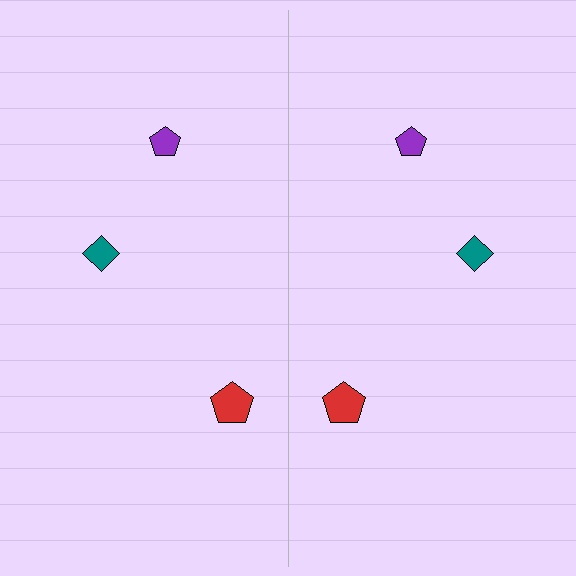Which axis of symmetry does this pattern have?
The pattern has a vertical axis of symmetry running through the center of the image.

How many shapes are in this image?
There are 6 shapes in this image.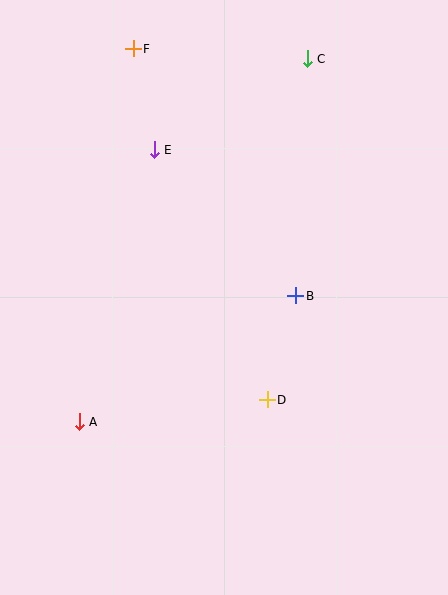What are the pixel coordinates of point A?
Point A is at (79, 422).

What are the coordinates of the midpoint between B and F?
The midpoint between B and F is at (215, 172).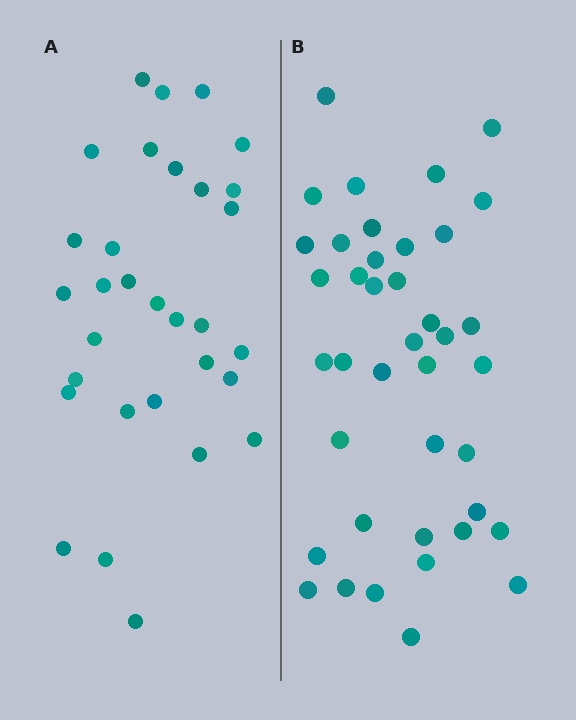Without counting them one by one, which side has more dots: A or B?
Region B (the right region) has more dots.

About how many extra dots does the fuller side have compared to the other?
Region B has roughly 8 or so more dots than region A.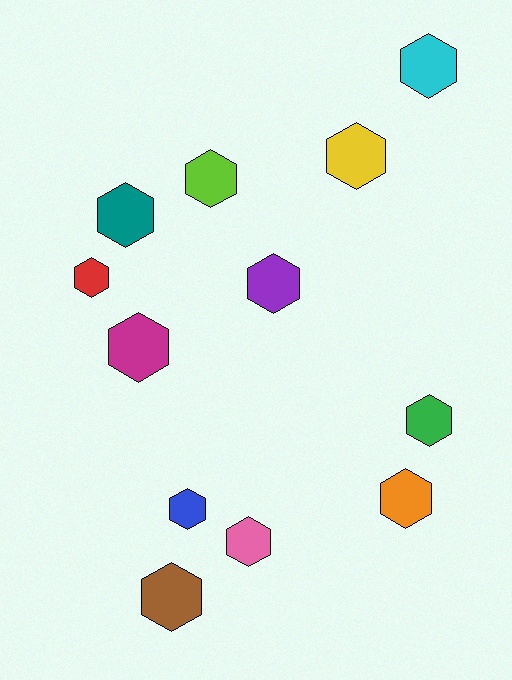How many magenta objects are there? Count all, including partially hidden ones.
There is 1 magenta object.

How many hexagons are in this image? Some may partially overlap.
There are 12 hexagons.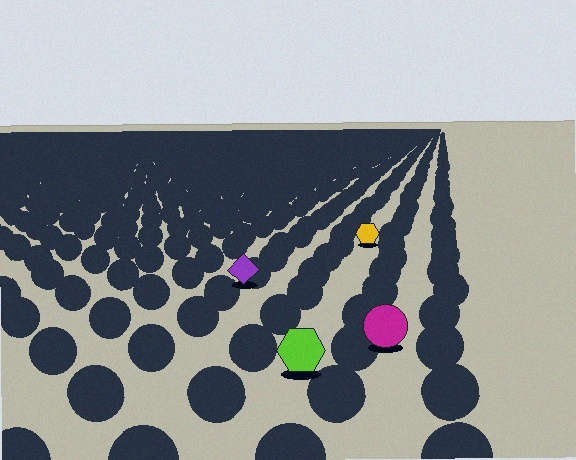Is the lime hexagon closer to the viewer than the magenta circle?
Yes. The lime hexagon is closer — you can tell from the texture gradient: the ground texture is coarser near it.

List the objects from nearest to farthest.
From nearest to farthest: the lime hexagon, the magenta circle, the purple diamond, the yellow hexagon.